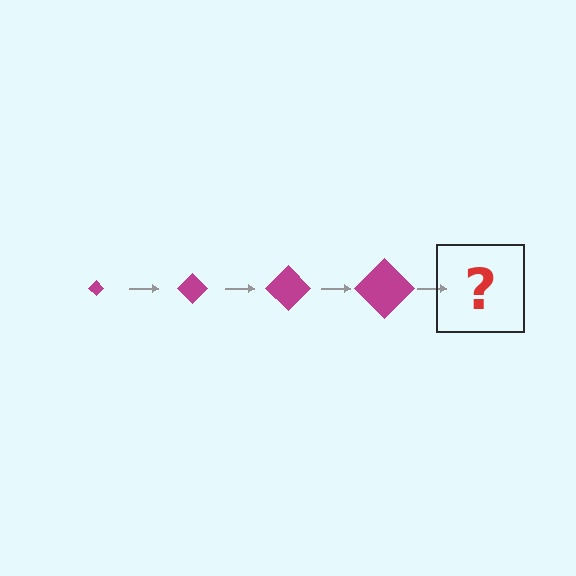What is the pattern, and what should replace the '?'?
The pattern is that the diamond gets progressively larger each step. The '?' should be a magenta diamond, larger than the previous one.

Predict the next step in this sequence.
The next step is a magenta diamond, larger than the previous one.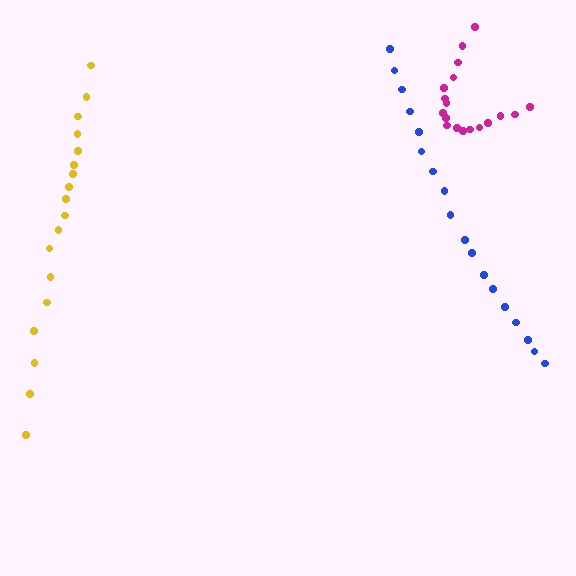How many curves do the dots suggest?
There are 3 distinct paths.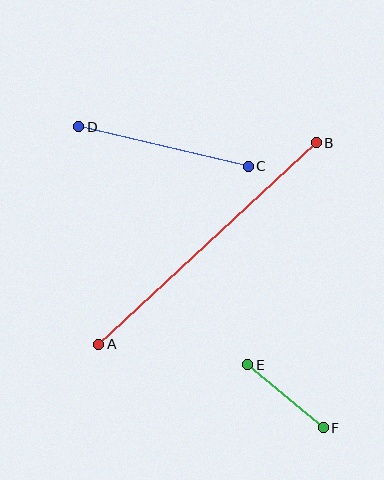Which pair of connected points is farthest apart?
Points A and B are farthest apart.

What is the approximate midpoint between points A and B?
The midpoint is at approximately (208, 243) pixels.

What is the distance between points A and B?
The distance is approximately 296 pixels.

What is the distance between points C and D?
The distance is approximately 174 pixels.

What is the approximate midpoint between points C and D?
The midpoint is at approximately (163, 147) pixels.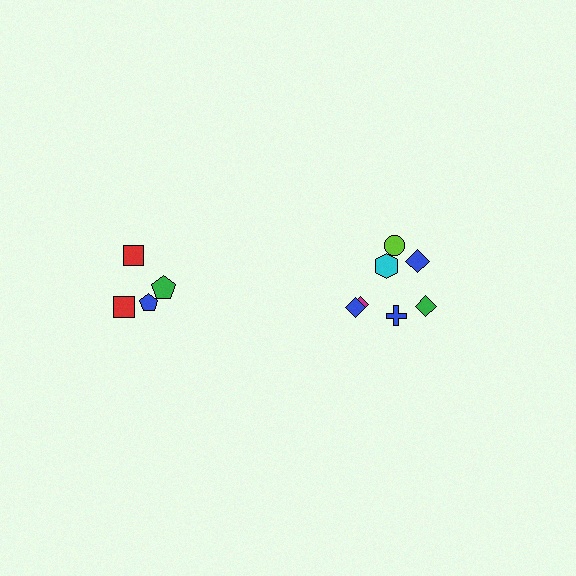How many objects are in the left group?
There are 4 objects.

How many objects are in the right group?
There are 7 objects.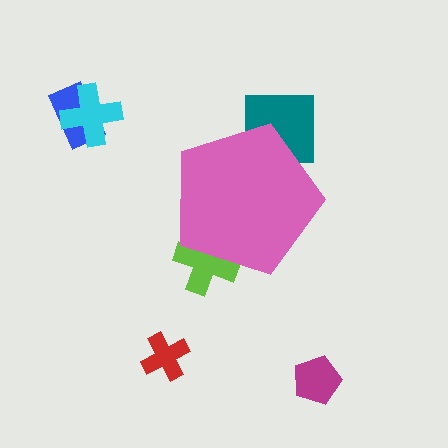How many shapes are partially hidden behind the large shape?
2 shapes are partially hidden.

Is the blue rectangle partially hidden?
No, the blue rectangle is fully visible.